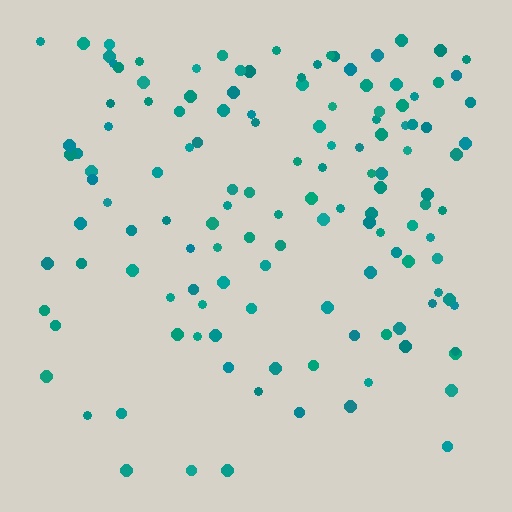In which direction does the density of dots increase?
From bottom to top, with the top side densest.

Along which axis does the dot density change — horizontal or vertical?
Vertical.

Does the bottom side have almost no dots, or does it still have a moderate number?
Still a moderate number, just noticeably fewer than the top.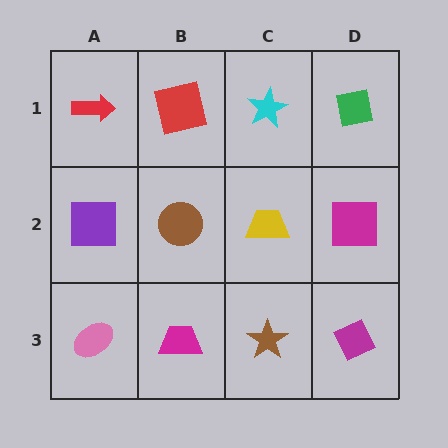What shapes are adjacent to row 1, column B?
A brown circle (row 2, column B), a red arrow (row 1, column A), a cyan star (row 1, column C).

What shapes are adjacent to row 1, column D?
A magenta square (row 2, column D), a cyan star (row 1, column C).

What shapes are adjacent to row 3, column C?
A yellow trapezoid (row 2, column C), a magenta trapezoid (row 3, column B), a magenta diamond (row 3, column D).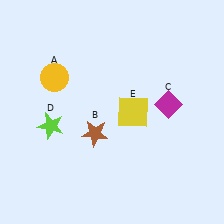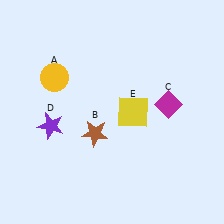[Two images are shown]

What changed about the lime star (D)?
In Image 1, D is lime. In Image 2, it changed to purple.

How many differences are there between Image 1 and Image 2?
There is 1 difference between the two images.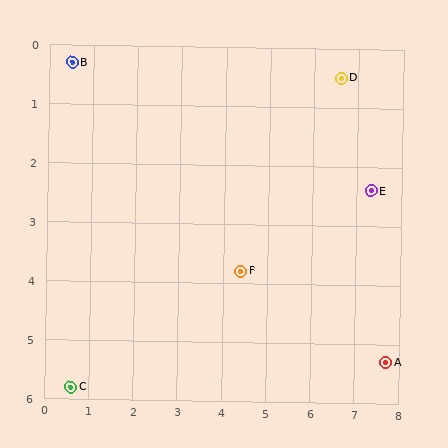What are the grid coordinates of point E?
Point E is at approximately (7.3, 2.4).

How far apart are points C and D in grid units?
Points C and D are about 8.0 grid units apart.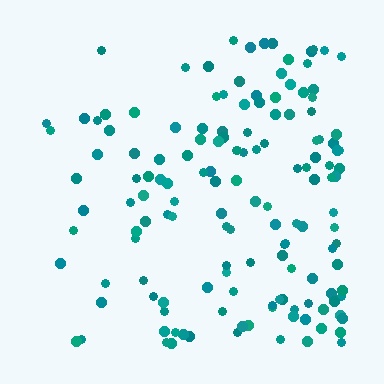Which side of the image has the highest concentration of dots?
The right.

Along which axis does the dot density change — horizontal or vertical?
Horizontal.